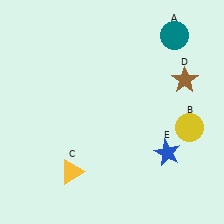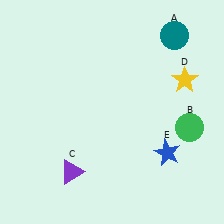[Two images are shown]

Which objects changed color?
B changed from yellow to green. C changed from yellow to purple. D changed from brown to yellow.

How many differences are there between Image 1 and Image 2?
There are 3 differences between the two images.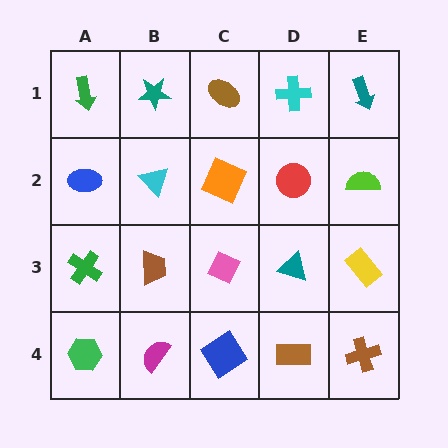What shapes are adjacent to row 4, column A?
A green cross (row 3, column A), a magenta semicircle (row 4, column B).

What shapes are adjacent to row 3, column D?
A red circle (row 2, column D), a brown rectangle (row 4, column D), a pink diamond (row 3, column C), a yellow rectangle (row 3, column E).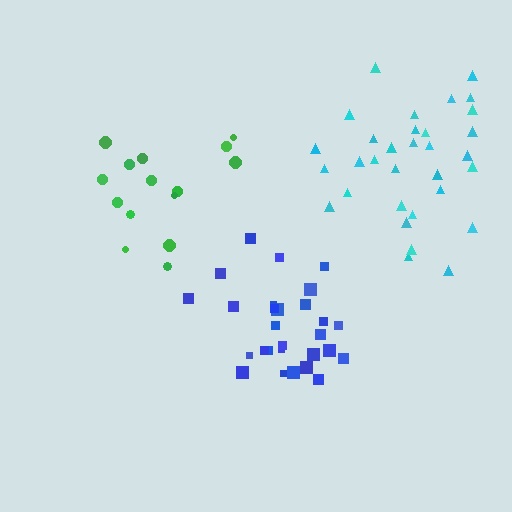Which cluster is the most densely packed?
Blue.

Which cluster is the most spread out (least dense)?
Cyan.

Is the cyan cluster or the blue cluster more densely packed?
Blue.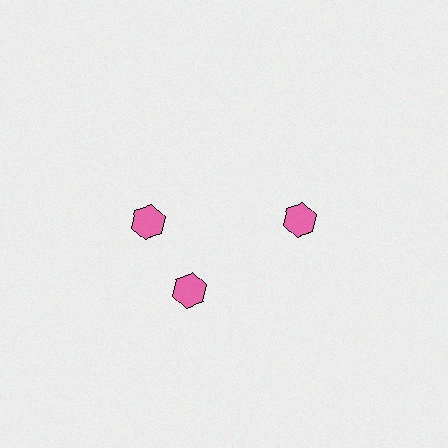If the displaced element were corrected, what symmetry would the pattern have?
It would have 3-fold rotational symmetry — the pattern would map onto itself every 120 degrees.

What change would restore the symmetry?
The symmetry would be restored by rotating it back into even spacing with its neighbors so that all 3 hexagons sit at equal angles and equal distance from the center.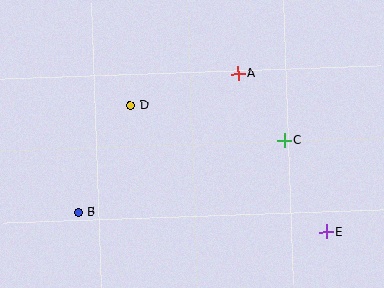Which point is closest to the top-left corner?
Point D is closest to the top-left corner.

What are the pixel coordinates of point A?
Point A is at (238, 73).